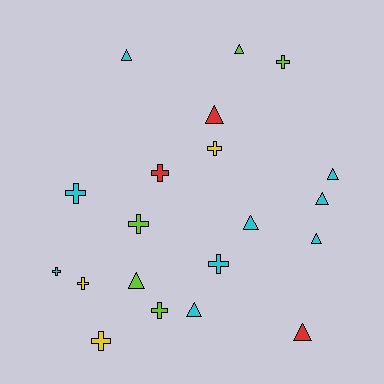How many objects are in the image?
There are 20 objects.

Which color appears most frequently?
Cyan, with 9 objects.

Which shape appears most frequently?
Cross, with 10 objects.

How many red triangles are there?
There are 2 red triangles.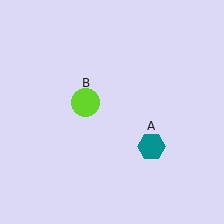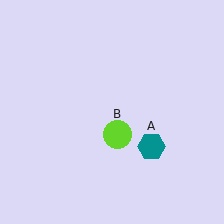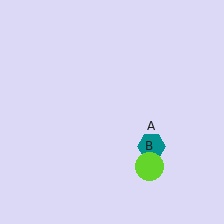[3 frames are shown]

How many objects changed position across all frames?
1 object changed position: lime circle (object B).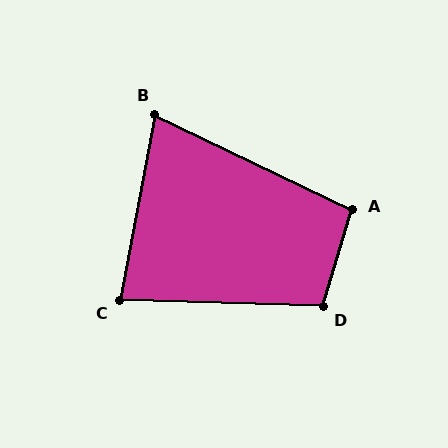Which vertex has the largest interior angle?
D, at approximately 105 degrees.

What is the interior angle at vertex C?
Approximately 81 degrees (acute).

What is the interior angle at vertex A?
Approximately 99 degrees (obtuse).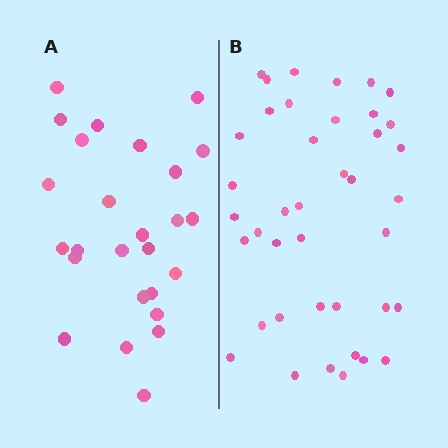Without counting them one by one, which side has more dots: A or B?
Region B (the right region) has more dots.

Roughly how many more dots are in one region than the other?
Region B has approximately 15 more dots than region A.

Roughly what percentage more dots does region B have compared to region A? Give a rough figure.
About 55% more.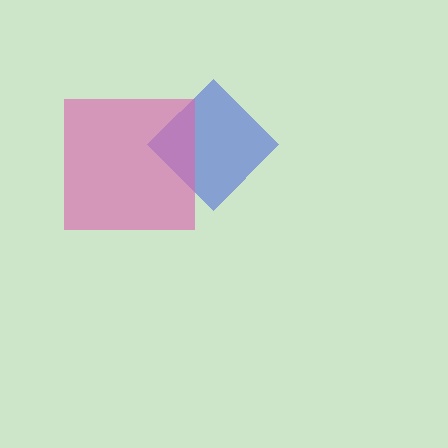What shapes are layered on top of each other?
The layered shapes are: a blue diamond, a pink square.